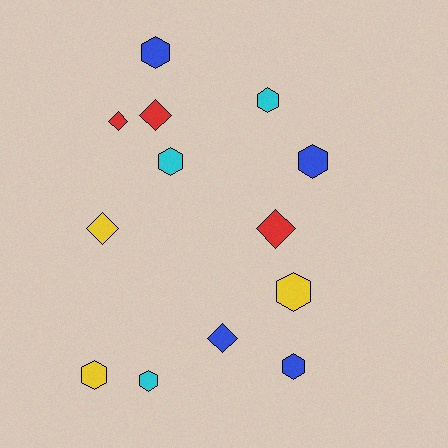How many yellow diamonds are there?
There is 1 yellow diamond.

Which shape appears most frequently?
Hexagon, with 8 objects.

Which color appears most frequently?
Blue, with 4 objects.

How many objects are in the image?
There are 13 objects.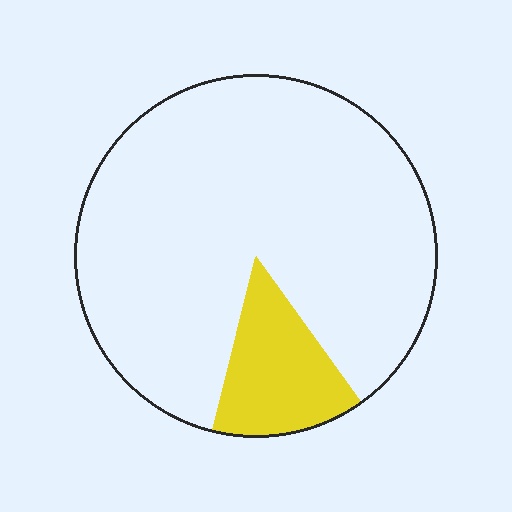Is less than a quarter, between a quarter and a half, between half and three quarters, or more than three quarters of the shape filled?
Less than a quarter.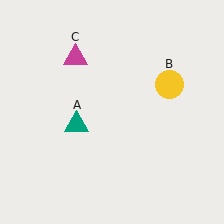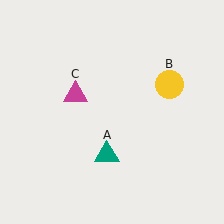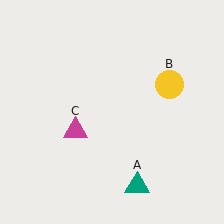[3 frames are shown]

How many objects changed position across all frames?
2 objects changed position: teal triangle (object A), magenta triangle (object C).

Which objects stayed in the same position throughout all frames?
Yellow circle (object B) remained stationary.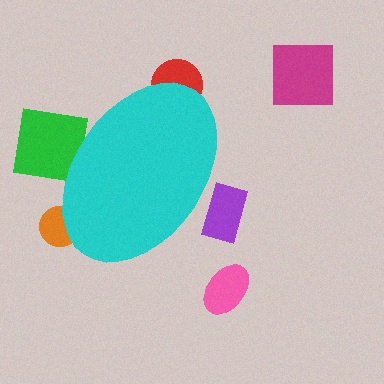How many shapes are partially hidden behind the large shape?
4 shapes are partially hidden.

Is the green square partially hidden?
Yes, the green square is partially hidden behind the cyan ellipse.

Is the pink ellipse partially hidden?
No, the pink ellipse is fully visible.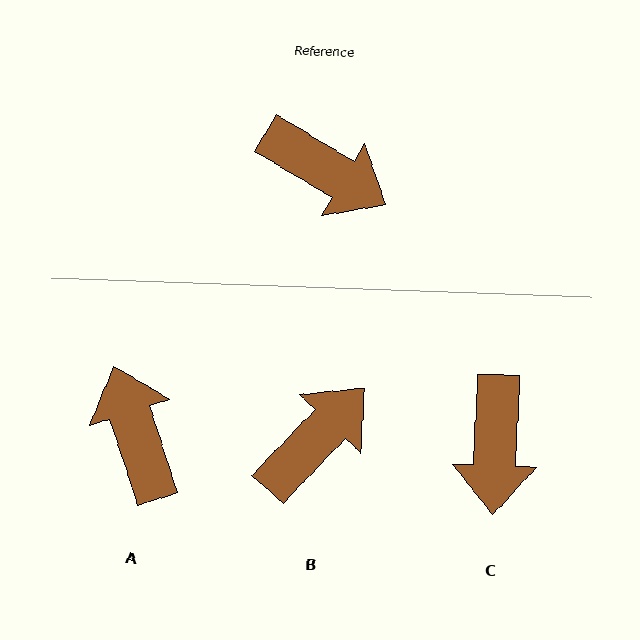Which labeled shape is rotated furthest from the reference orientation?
A, about 139 degrees away.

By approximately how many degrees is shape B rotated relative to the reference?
Approximately 77 degrees counter-clockwise.